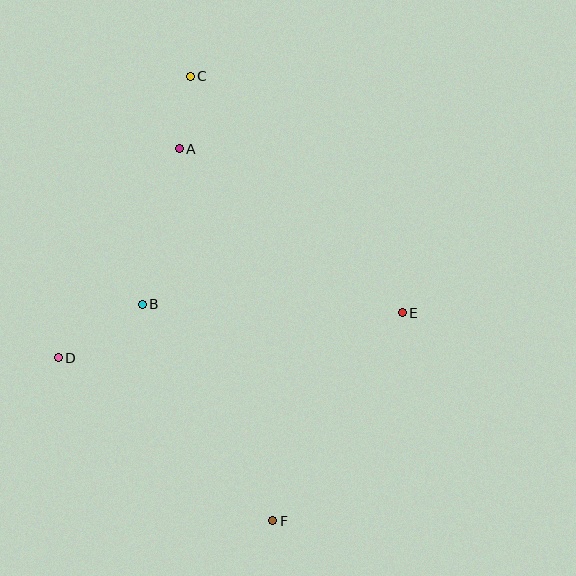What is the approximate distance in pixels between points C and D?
The distance between C and D is approximately 311 pixels.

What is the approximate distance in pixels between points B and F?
The distance between B and F is approximately 253 pixels.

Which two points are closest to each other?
Points A and C are closest to each other.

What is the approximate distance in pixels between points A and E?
The distance between A and E is approximately 277 pixels.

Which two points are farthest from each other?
Points C and F are farthest from each other.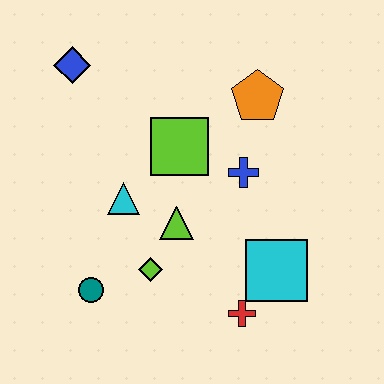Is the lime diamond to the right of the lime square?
No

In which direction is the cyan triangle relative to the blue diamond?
The cyan triangle is below the blue diamond.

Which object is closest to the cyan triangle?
The lime triangle is closest to the cyan triangle.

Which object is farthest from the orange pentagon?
The teal circle is farthest from the orange pentagon.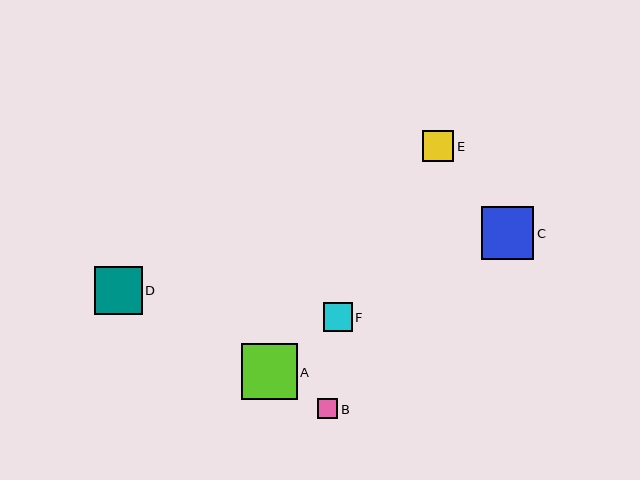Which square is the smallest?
Square B is the smallest with a size of approximately 20 pixels.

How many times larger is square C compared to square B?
Square C is approximately 2.6 times the size of square B.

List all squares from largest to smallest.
From largest to smallest: A, C, D, E, F, B.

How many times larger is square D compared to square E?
Square D is approximately 1.5 times the size of square E.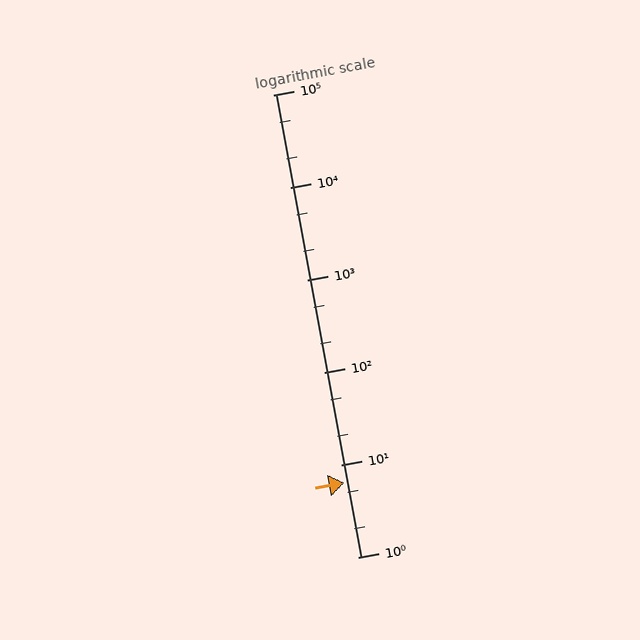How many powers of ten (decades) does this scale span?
The scale spans 5 decades, from 1 to 100000.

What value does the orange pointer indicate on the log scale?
The pointer indicates approximately 6.4.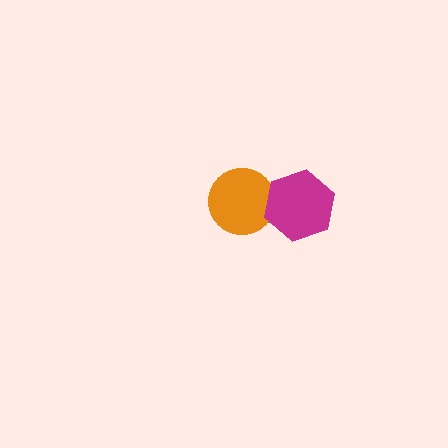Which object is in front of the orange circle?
The magenta hexagon is in front of the orange circle.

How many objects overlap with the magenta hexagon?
2 objects overlap with the magenta hexagon.